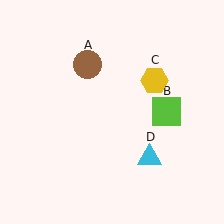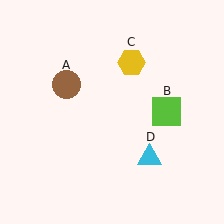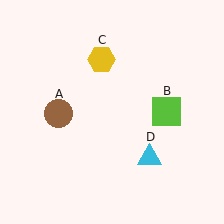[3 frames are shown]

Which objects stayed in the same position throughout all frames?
Lime square (object B) and cyan triangle (object D) remained stationary.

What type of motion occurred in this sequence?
The brown circle (object A), yellow hexagon (object C) rotated counterclockwise around the center of the scene.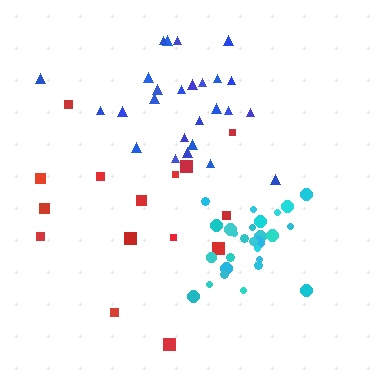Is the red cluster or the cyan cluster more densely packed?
Cyan.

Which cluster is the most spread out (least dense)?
Red.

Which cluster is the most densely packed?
Cyan.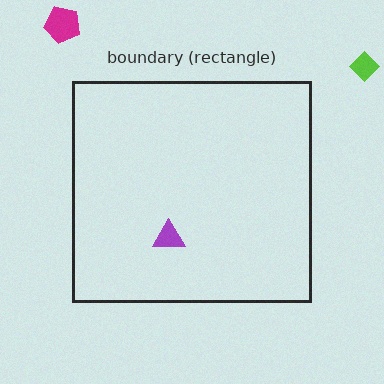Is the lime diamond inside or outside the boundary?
Outside.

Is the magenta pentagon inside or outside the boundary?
Outside.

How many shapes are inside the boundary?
1 inside, 2 outside.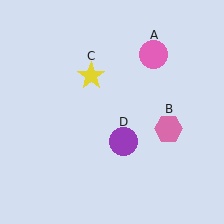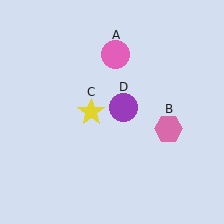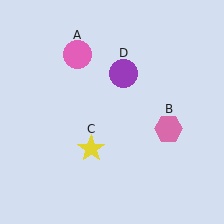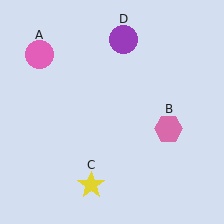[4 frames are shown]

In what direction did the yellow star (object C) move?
The yellow star (object C) moved down.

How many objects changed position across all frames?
3 objects changed position: pink circle (object A), yellow star (object C), purple circle (object D).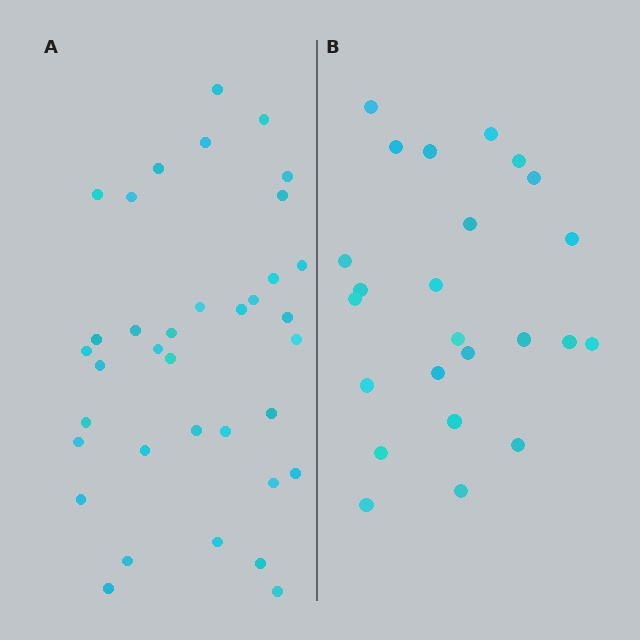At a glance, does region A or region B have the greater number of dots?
Region A (the left region) has more dots.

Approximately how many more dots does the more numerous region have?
Region A has roughly 12 or so more dots than region B.